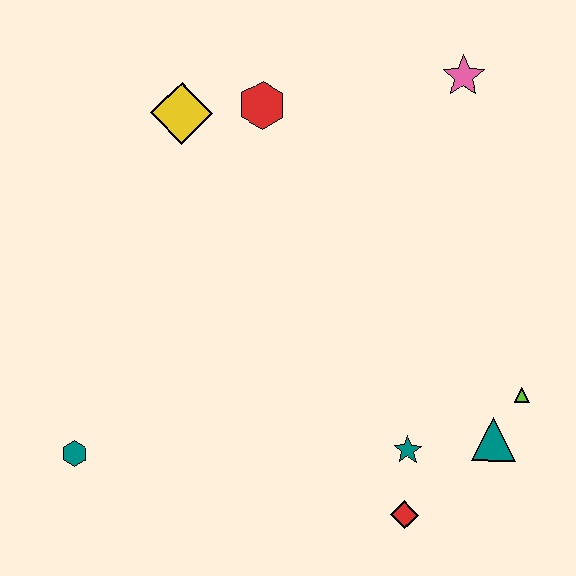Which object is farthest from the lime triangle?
The teal hexagon is farthest from the lime triangle.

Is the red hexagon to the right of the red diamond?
No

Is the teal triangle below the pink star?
Yes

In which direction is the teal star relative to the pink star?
The teal star is below the pink star.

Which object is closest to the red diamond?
The teal star is closest to the red diamond.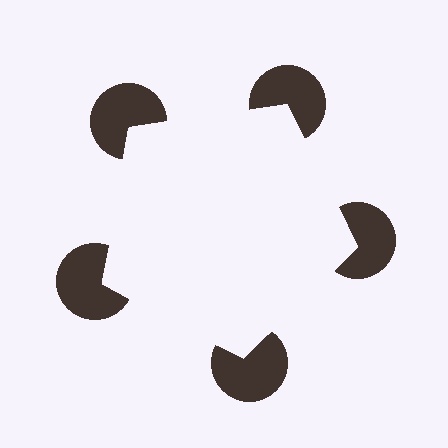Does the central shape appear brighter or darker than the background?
It typically appears slightly brighter than the background, even though no actual brightness change is drawn.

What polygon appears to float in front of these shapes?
An illusory pentagon — its edges are inferred from the aligned wedge cuts in the pac-man discs, not physically drawn.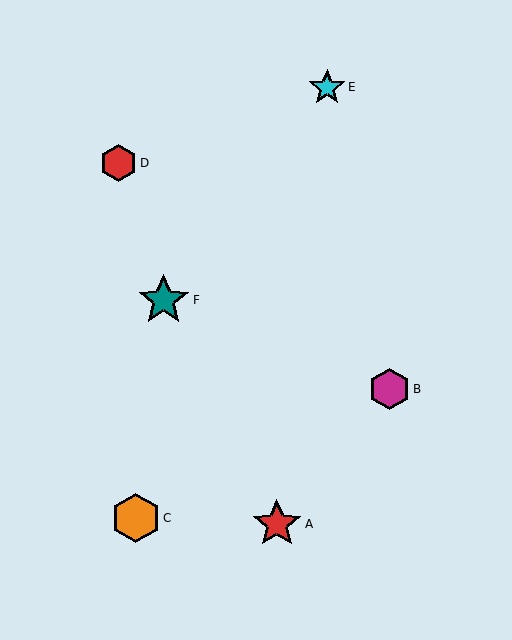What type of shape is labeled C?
Shape C is an orange hexagon.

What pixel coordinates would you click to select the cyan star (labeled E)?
Click at (327, 87) to select the cyan star E.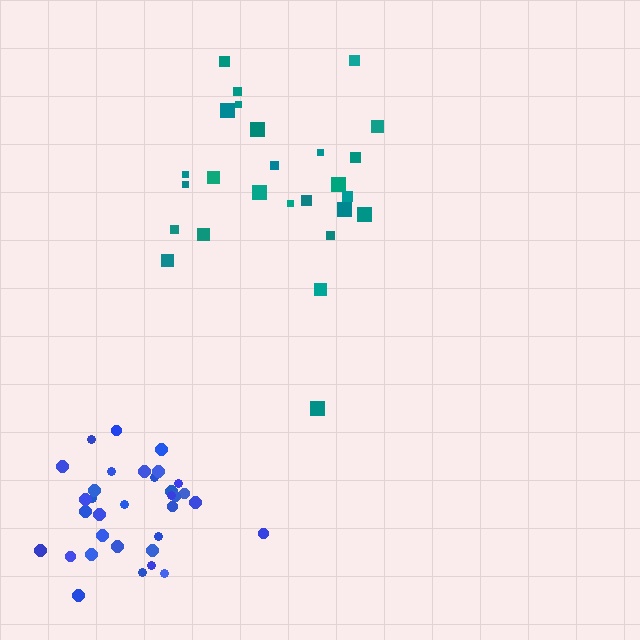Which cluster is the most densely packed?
Blue.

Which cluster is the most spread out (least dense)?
Teal.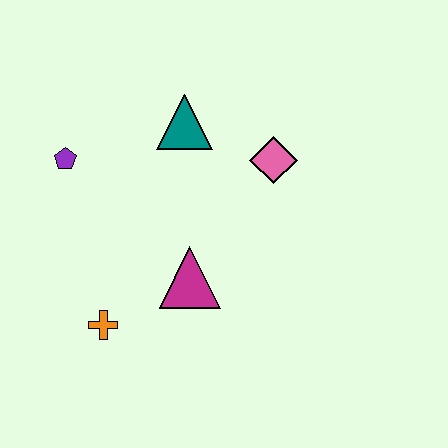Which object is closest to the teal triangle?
The pink diamond is closest to the teal triangle.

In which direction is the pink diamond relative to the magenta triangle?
The pink diamond is above the magenta triangle.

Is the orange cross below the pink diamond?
Yes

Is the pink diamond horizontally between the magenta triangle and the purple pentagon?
No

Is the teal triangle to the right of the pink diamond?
No